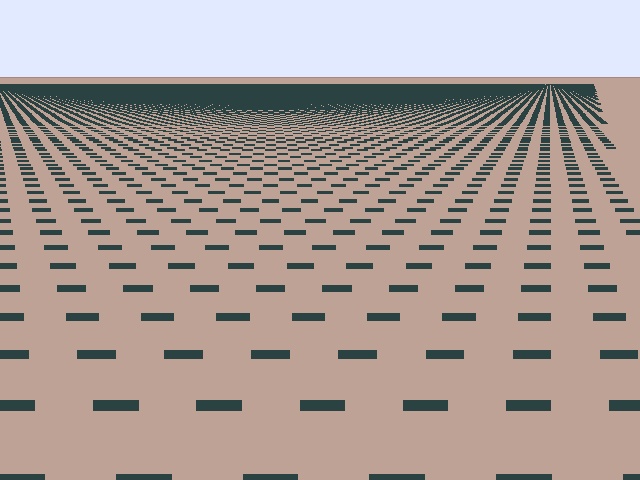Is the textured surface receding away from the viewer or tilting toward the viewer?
The surface is receding away from the viewer. Texture elements get smaller and denser toward the top.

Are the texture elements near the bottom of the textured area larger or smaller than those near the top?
Larger. Near the bottom, elements are closer to the viewer and appear at a bigger on-screen size.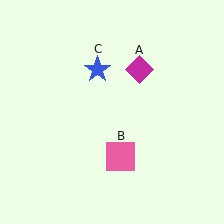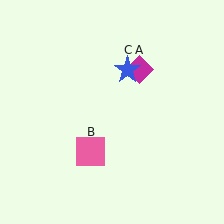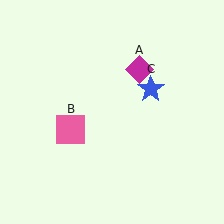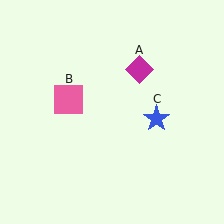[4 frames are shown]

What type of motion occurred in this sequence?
The pink square (object B), blue star (object C) rotated clockwise around the center of the scene.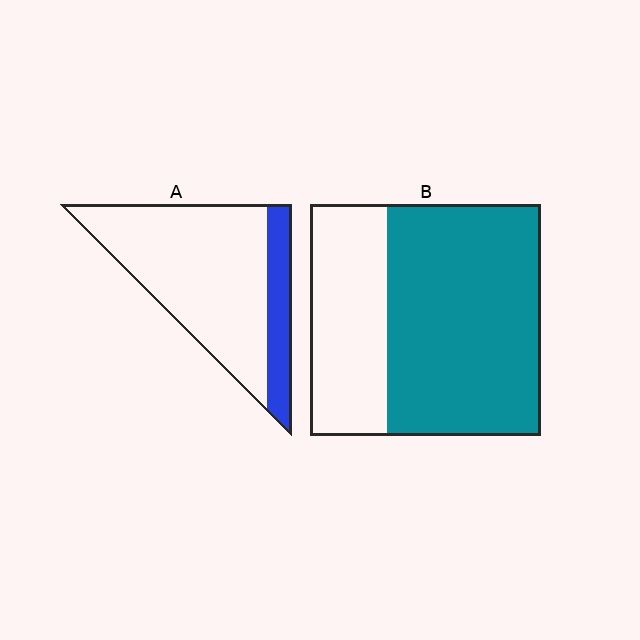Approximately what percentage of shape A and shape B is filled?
A is approximately 20% and B is approximately 65%.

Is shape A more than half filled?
No.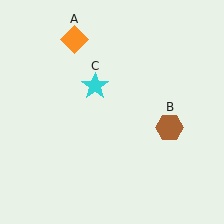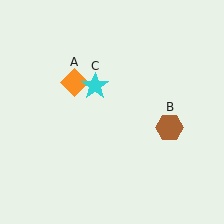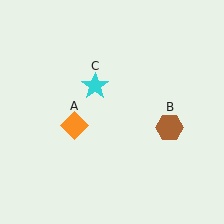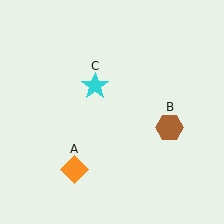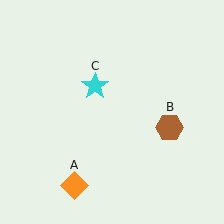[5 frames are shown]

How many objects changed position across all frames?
1 object changed position: orange diamond (object A).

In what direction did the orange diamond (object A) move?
The orange diamond (object A) moved down.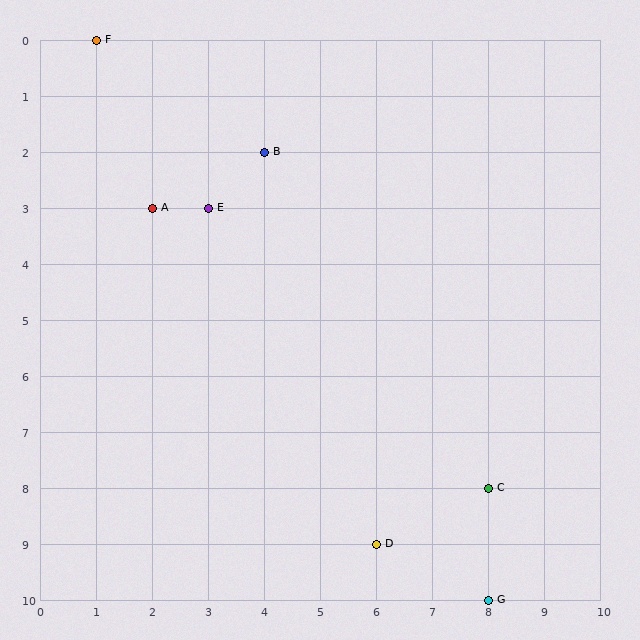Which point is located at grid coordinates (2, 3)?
Point A is at (2, 3).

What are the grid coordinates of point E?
Point E is at grid coordinates (3, 3).